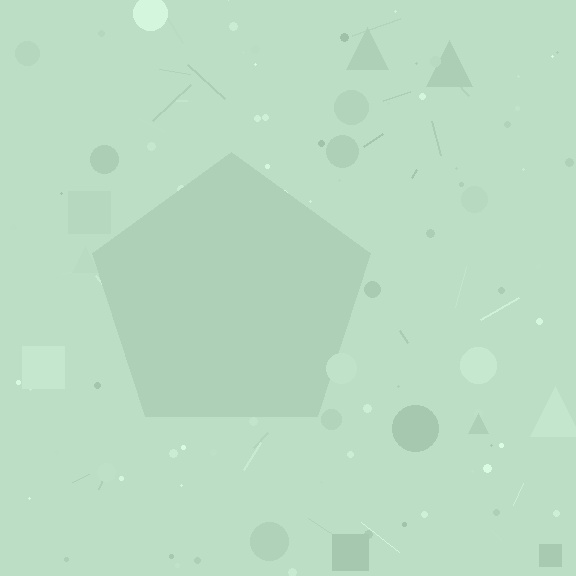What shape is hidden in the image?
A pentagon is hidden in the image.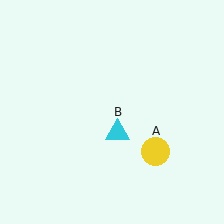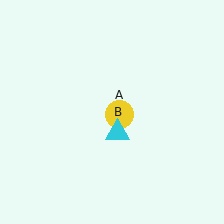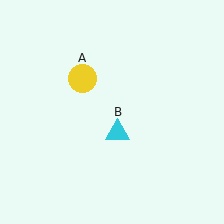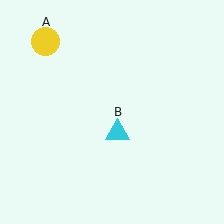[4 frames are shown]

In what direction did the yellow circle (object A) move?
The yellow circle (object A) moved up and to the left.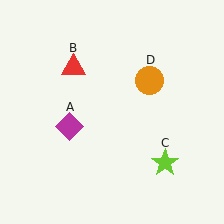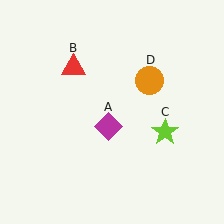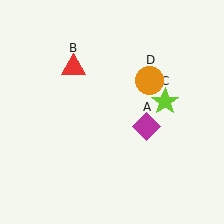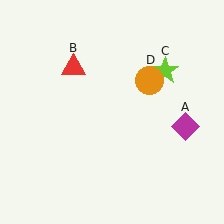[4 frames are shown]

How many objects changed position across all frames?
2 objects changed position: magenta diamond (object A), lime star (object C).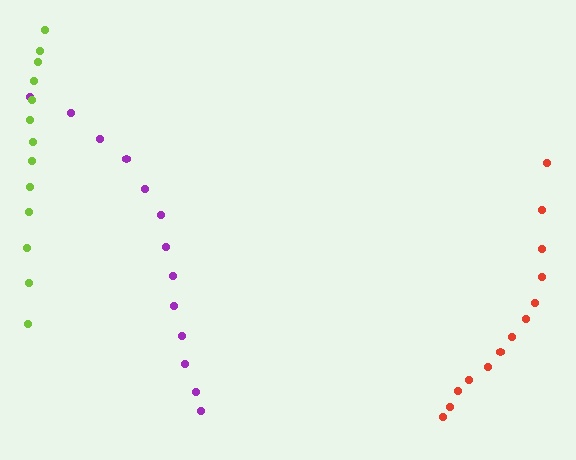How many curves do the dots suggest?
There are 3 distinct paths.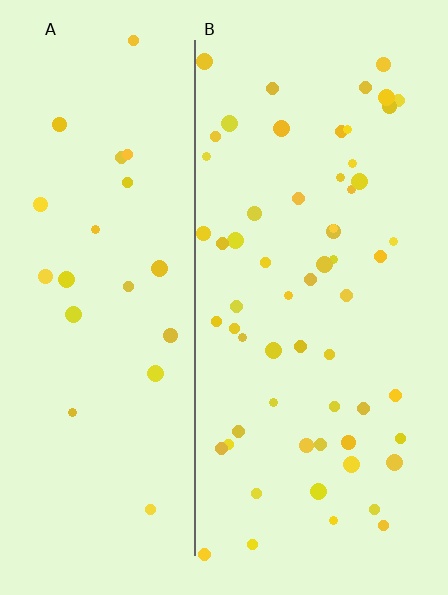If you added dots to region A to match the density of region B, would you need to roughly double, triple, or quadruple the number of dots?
Approximately triple.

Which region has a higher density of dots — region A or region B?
B (the right).